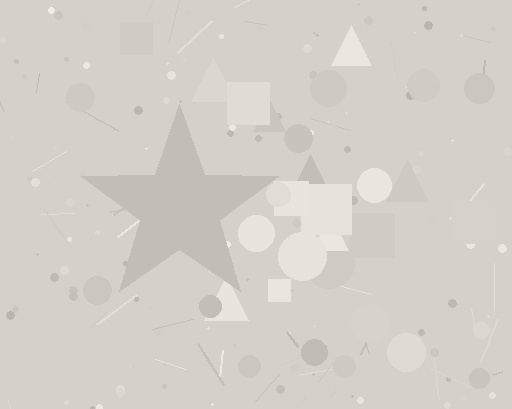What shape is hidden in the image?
A star is hidden in the image.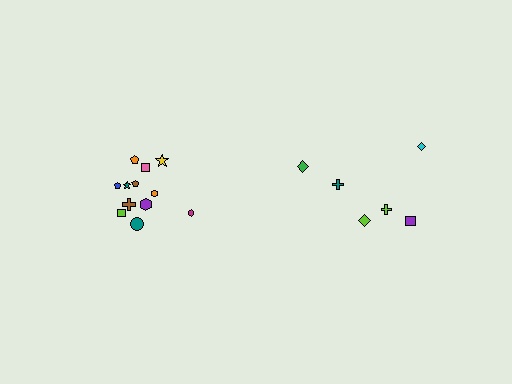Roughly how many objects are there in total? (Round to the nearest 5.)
Roughly 20 objects in total.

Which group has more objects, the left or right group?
The left group.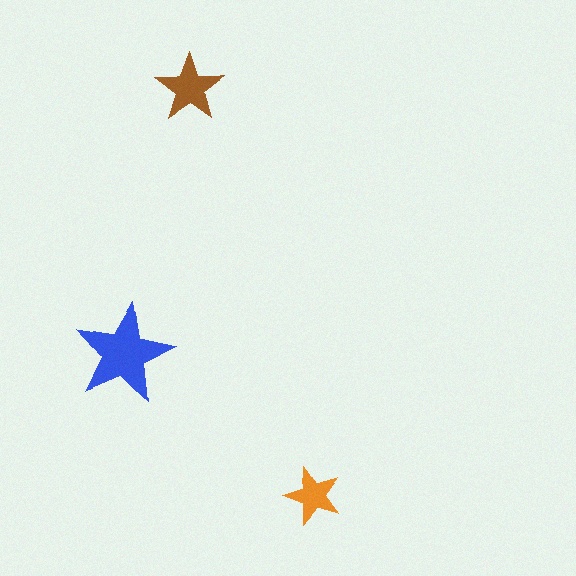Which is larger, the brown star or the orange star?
The brown one.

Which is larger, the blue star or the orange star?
The blue one.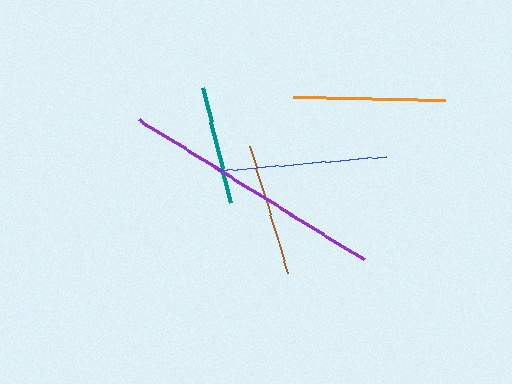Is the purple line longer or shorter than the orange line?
The purple line is longer than the orange line.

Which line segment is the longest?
The purple line is the longest at approximately 265 pixels.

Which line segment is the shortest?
The teal line is the shortest at approximately 118 pixels.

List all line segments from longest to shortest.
From longest to shortest: purple, blue, orange, brown, teal.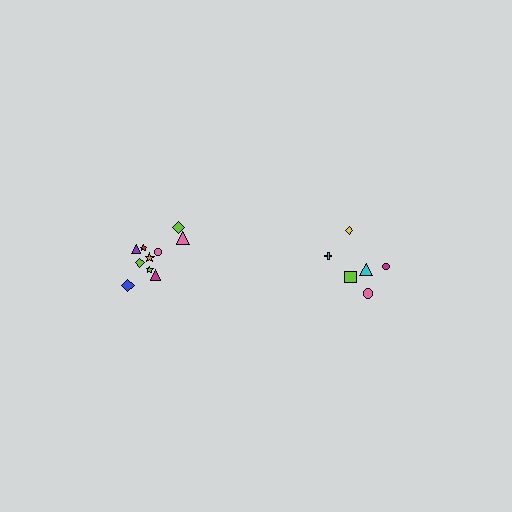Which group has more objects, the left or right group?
The left group.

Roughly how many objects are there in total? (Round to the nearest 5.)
Roughly 15 objects in total.